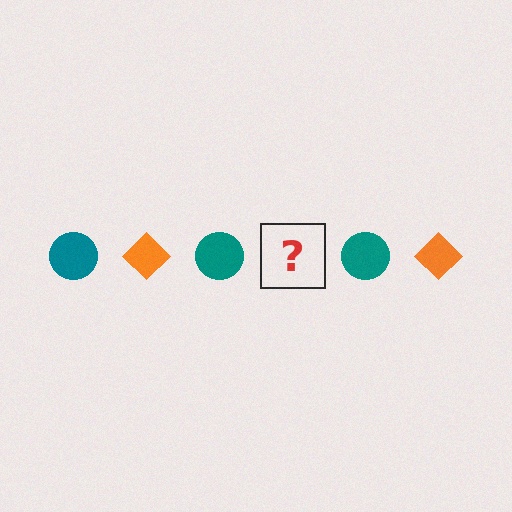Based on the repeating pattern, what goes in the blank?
The blank should be an orange diamond.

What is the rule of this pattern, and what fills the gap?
The rule is that the pattern alternates between teal circle and orange diamond. The gap should be filled with an orange diamond.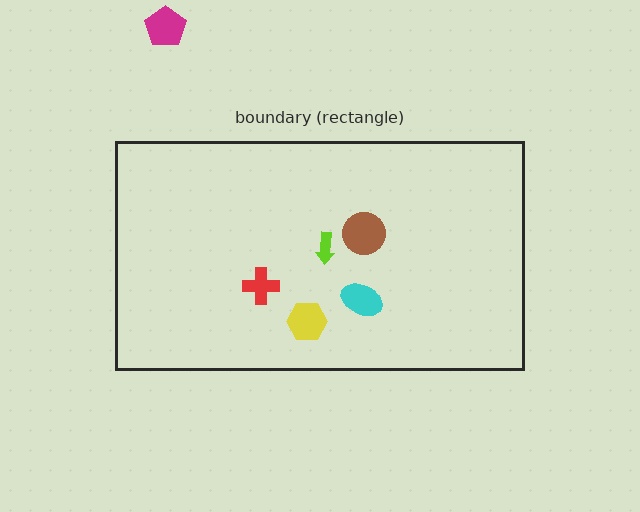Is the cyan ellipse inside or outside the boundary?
Inside.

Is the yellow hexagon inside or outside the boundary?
Inside.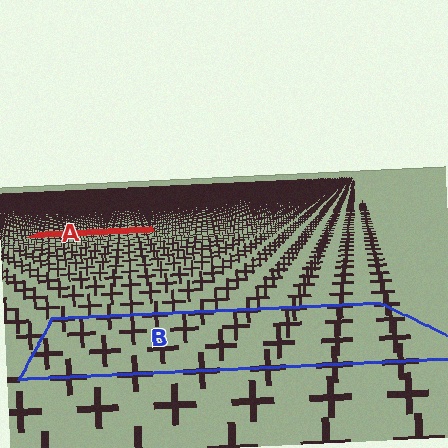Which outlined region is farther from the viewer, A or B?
Region A is farther from the viewer — the texture elements inside it appear smaller and more densely packed.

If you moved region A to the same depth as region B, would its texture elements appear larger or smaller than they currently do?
They would appear larger. At a closer depth, the same texture elements are projected at a bigger on-screen size.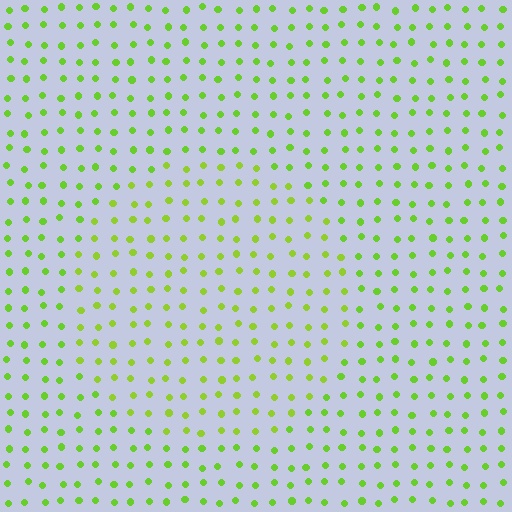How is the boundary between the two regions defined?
The boundary is defined purely by a slight shift in hue (about 15 degrees). Spacing, size, and orientation are identical on both sides.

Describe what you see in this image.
The image is filled with small lime elements in a uniform arrangement. A circle-shaped region is visible where the elements are tinted to a slightly different hue, forming a subtle color boundary.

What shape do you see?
I see a circle.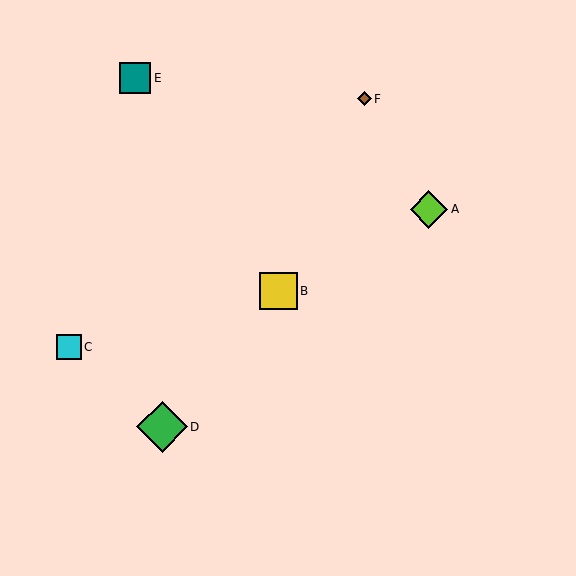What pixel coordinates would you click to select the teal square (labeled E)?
Click at (135, 78) to select the teal square E.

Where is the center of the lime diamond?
The center of the lime diamond is at (429, 209).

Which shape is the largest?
The green diamond (labeled D) is the largest.